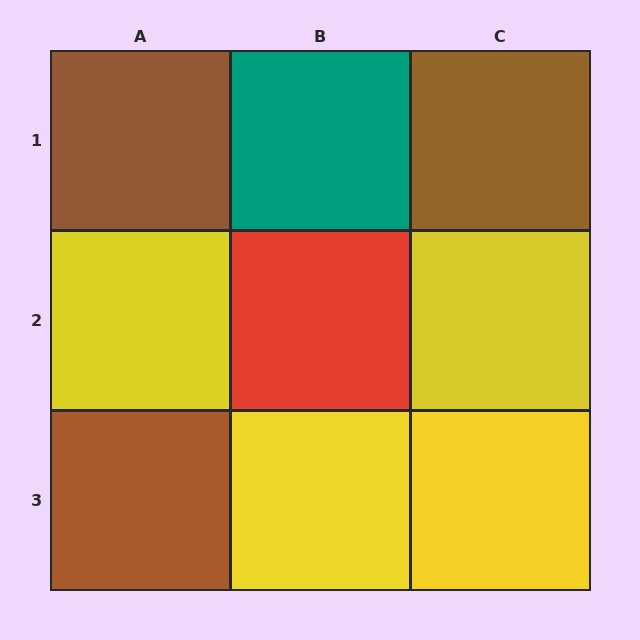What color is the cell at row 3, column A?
Brown.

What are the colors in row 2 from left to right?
Yellow, red, yellow.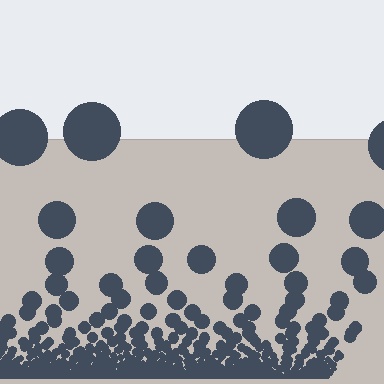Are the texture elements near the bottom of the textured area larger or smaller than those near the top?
Smaller. The gradient is inverted — elements near the bottom are smaller and denser.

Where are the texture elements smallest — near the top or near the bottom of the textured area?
Near the bottom.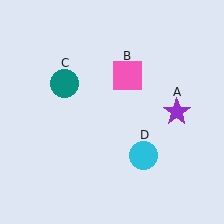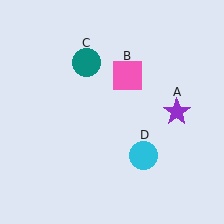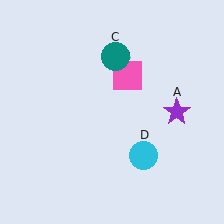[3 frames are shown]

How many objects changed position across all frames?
1 object changed position: teal circle (object C).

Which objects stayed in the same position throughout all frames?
Purple star (object A) and pink square (object B) and cyan circle (object D) remained stationary.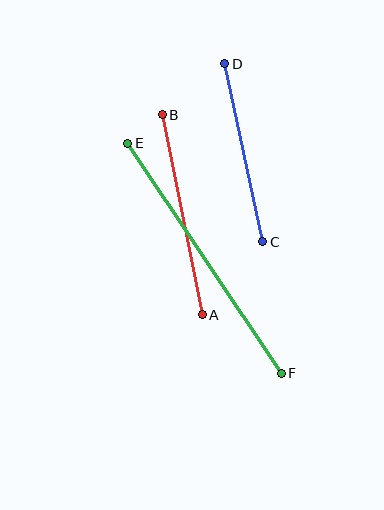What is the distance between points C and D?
The distance is approximately 182 pixels.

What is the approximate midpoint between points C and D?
The midpoint is at approximately (244, 153) pixels.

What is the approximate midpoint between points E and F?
The midpoint is at approximately (205, 258) pixels.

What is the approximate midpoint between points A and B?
The midpoint is at approximately (182, 215) pixels.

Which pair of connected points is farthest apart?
Points E and F are farthest apart.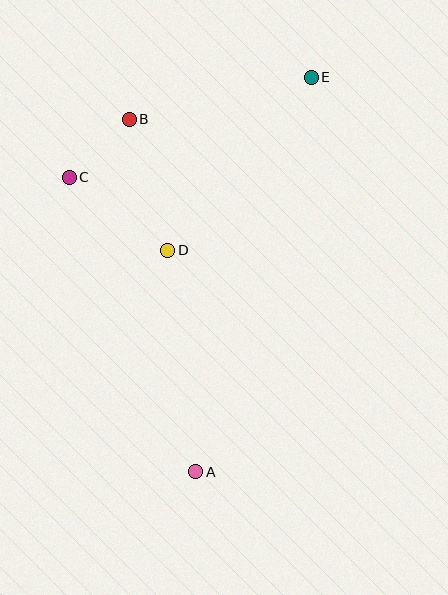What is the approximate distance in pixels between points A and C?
The distance between A and C is approximately 321 pixels.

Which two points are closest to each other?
Points B and C are closest to each other.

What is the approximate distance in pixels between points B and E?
The distance between B and E is approximately 187 pixels.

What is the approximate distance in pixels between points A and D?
The distance between A and D is approximately 223 pixels.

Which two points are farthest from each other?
Points A and E are farthest from each other.